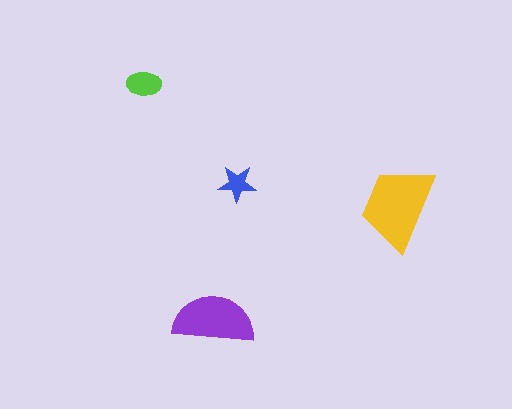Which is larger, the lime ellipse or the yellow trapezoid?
The yellow trapezoid.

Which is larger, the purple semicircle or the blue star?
The purple semicircle.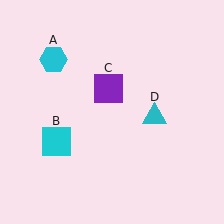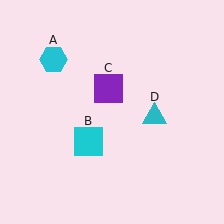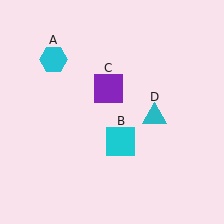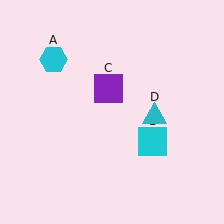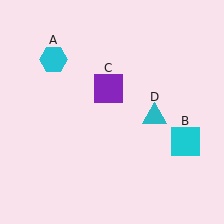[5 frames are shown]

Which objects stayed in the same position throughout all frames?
Cyan hexagon (object A) and purple square (object C) and cyan triangle (object D) remained stationary.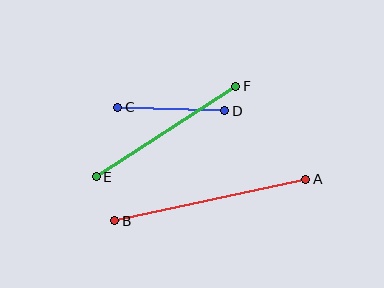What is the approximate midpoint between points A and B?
The midpoint is at approximately (210, 200) pixels.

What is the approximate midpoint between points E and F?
The midpoint is at approximately (166, 131) pixels.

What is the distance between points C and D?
The distance is approximately 107 pixels.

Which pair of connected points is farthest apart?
Points A and B are farthest apart.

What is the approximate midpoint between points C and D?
The midpoint is at approximately (171, 109) pixels.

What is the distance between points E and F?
The distance is approximately 166 pixels.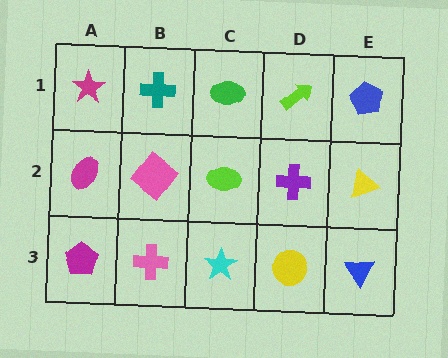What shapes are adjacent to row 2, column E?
A blue pentagon (row 1, column E), a blue triangle (row 3, column E), a purple cross (row 2, column D).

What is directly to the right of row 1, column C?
A lime arrow.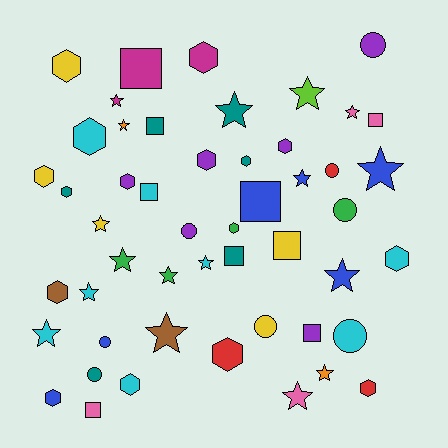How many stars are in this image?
There are 17 stars.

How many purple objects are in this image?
There are 6 purple objects.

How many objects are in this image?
There are 50 objects.